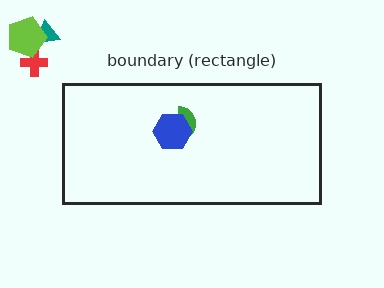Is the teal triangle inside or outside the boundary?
Outside.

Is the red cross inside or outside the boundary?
Outside.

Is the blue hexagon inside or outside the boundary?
Inside.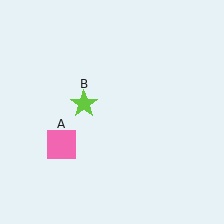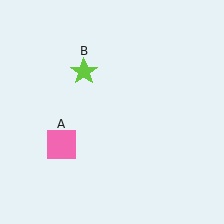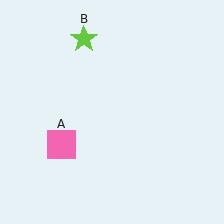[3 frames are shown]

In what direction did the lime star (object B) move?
The lime star (object B) moved up.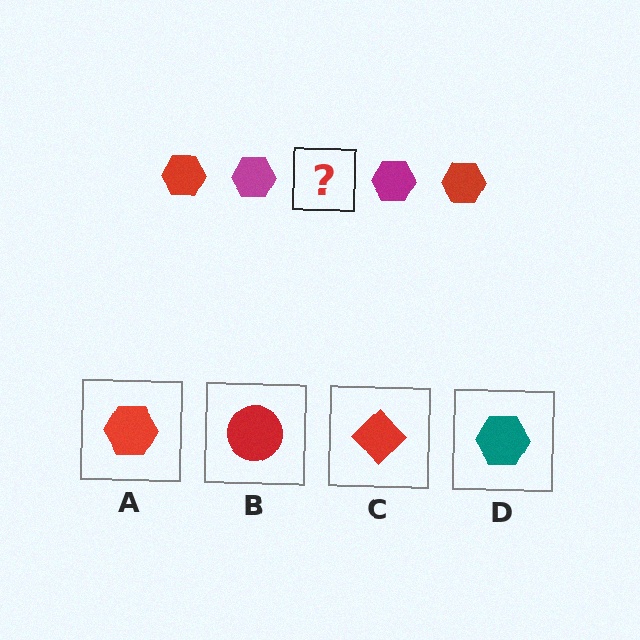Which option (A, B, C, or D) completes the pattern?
A.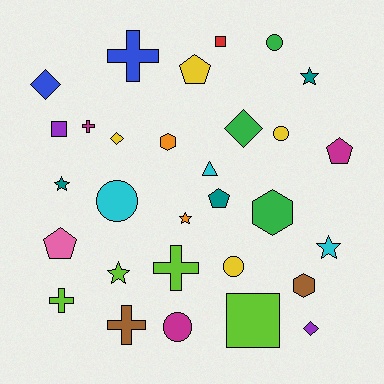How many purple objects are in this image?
There are 2 purple objects.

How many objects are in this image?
There are 30 objects.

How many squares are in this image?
There are 3 squares.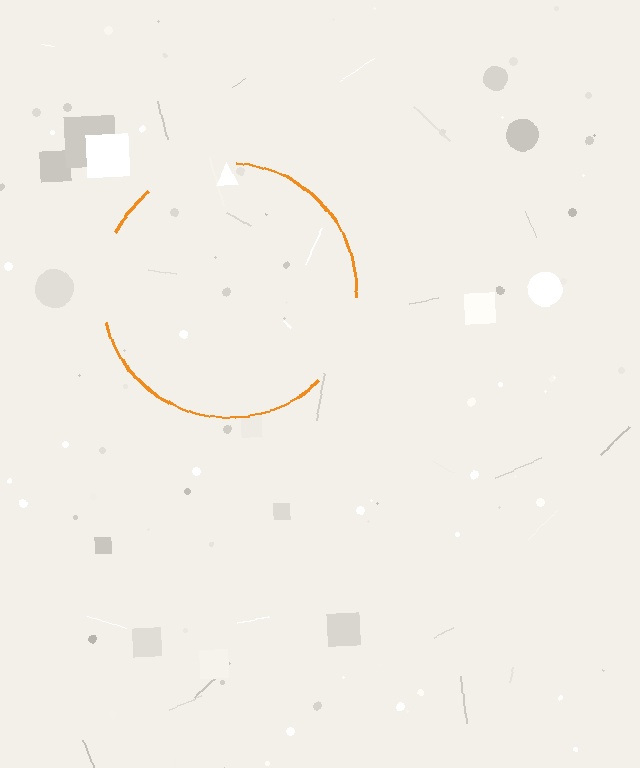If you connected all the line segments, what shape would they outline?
They would outline a circle.